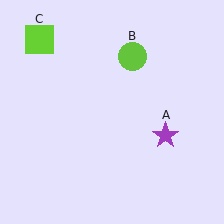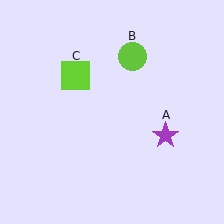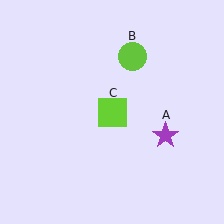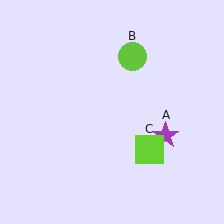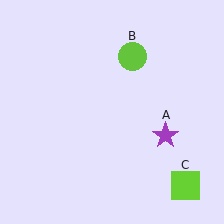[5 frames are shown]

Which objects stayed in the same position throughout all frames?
Purple star (object A) and lime circle (object B) remained stationary.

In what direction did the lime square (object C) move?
The lime square (object C) moved down and to the right.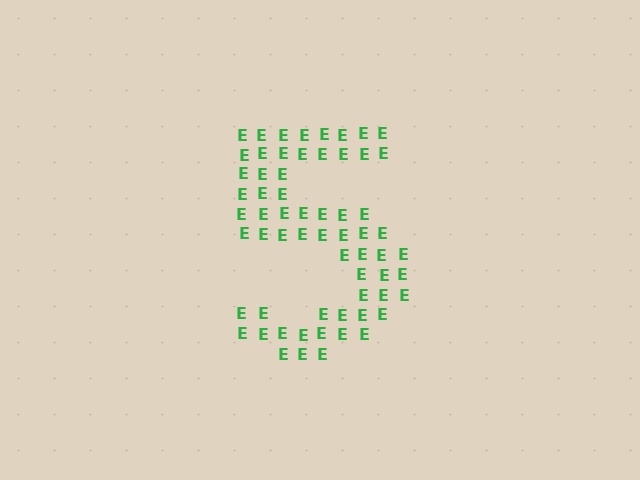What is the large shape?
The large shape is the digit 5.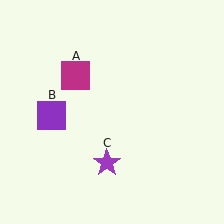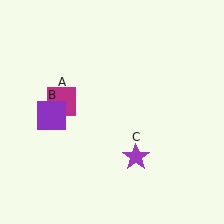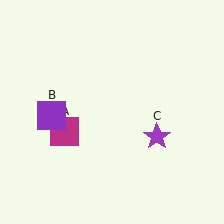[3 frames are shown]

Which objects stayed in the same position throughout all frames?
Purple square (object B) remained stationary.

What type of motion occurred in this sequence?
The magenta square (object A), purple star (object C) rotated counterclockwise around the center of the scene.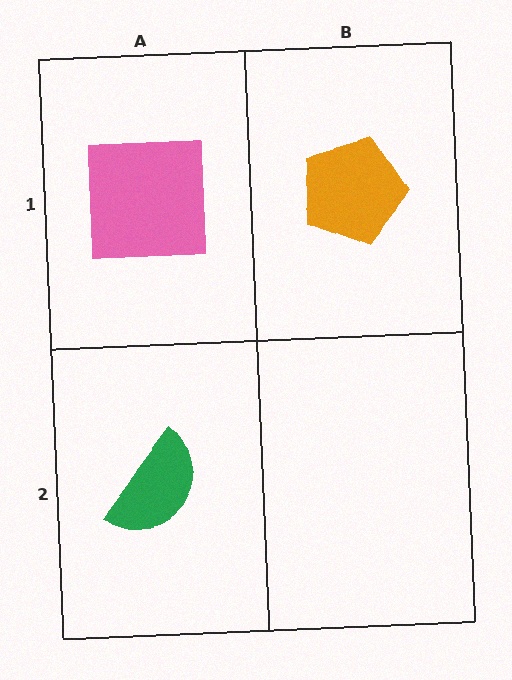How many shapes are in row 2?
1 shape.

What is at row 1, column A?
A pink square.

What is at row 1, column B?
An orange pentagon.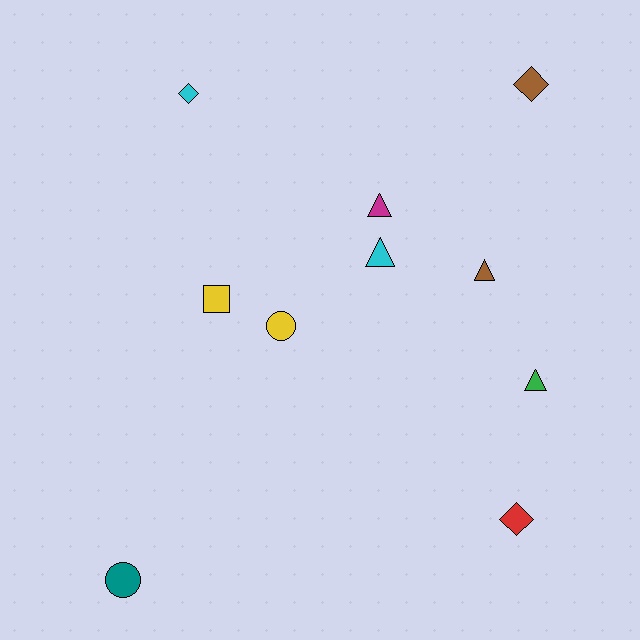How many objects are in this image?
There are 10 objects.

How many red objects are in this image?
There is 1 red object.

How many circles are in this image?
There are 2 circles.